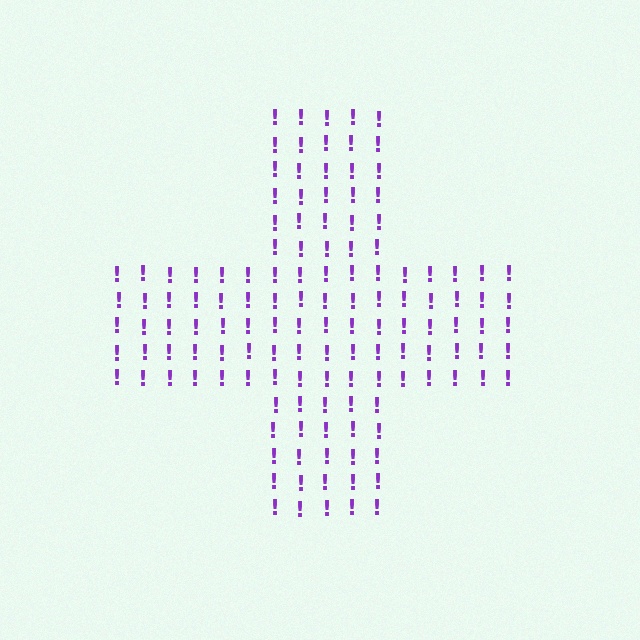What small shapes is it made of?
It is made of small exclamation marks.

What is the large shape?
The large shape is a cross.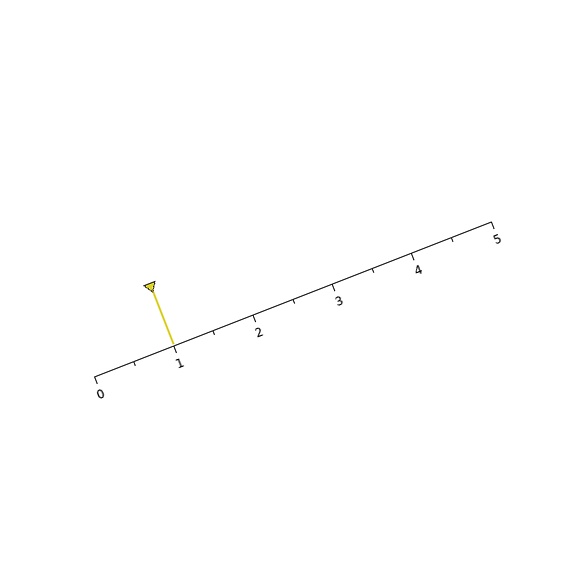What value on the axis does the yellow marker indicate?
The marker indicates approximately 1.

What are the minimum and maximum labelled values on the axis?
The axis runs from 0 to 5.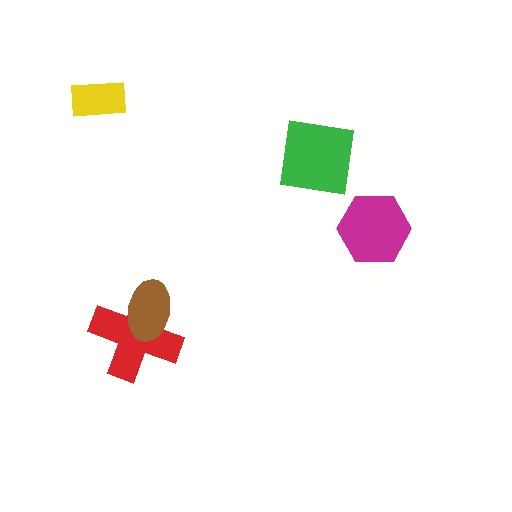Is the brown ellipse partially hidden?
No, no other shape covers it.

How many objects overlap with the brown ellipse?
1 object overlaps with the brown ellipse.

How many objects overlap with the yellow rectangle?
0 objects overlap with the yellow rectangle.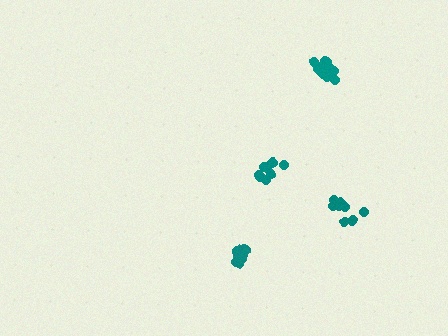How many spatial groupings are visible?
There are 4 spatial groupings.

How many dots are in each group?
Group 1: 10 dots, Group 2: 10 dots, Group 3: 9 dots, Group 4: 14 dots (43 total).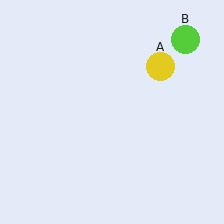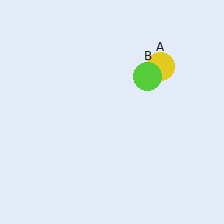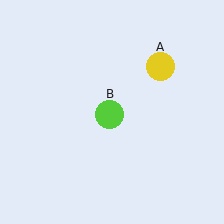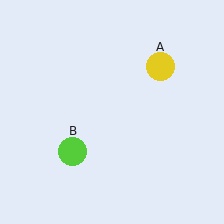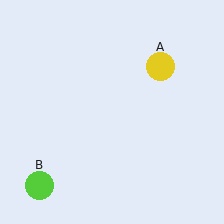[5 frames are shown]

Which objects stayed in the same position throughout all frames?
Yellow circle (object A) remained stationary.